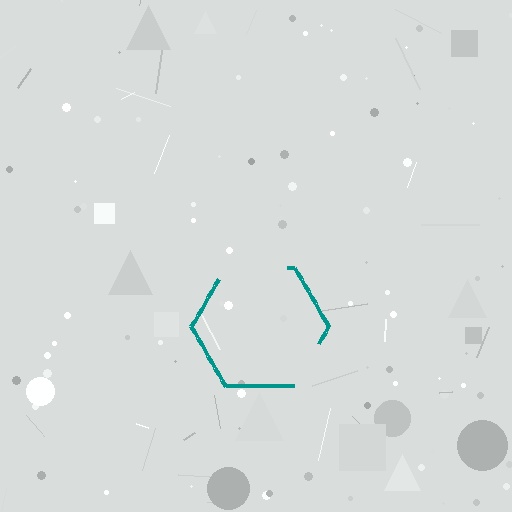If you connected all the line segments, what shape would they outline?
They would outline a hexagon.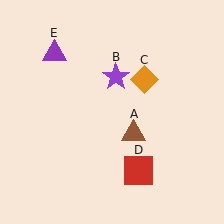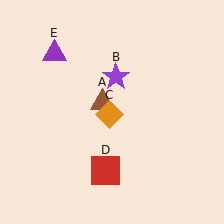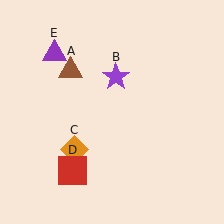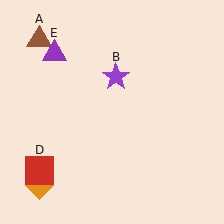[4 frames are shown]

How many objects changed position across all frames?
3 objects changed position: brown triangle (object A), orange diamond (object C), red square (object D).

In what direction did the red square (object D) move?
The red square (object D) moved left.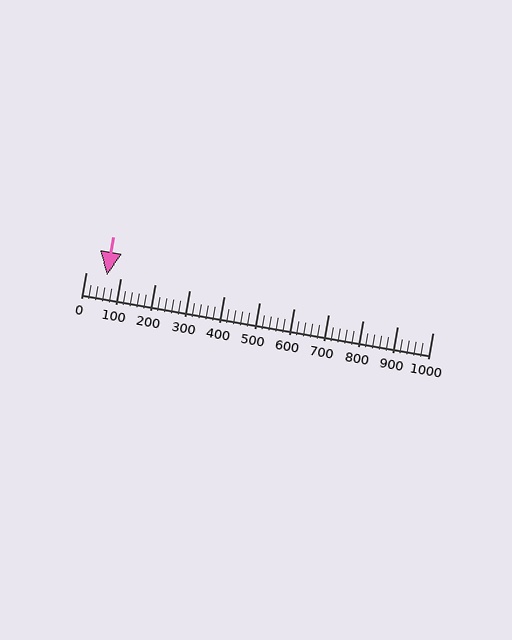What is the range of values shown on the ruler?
The ruler shows values from 0 to 1000.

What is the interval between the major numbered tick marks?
The major tick marks are spaced 100 units apart.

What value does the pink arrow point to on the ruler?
The pink arrow points to approximately 60.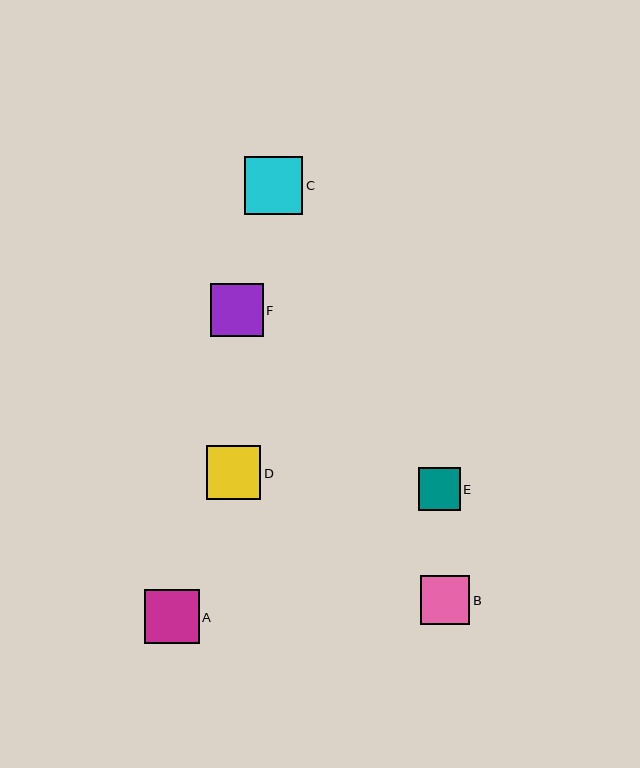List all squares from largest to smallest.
From largest to smallest: C, A, D, F, B, E.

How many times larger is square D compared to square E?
Square D is approximately 1.3 times the size of square E.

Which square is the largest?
Square C is the largest with a size of approximately 58 pixels.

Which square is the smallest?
Square E is the smallest with a size of approximately 42 pixels.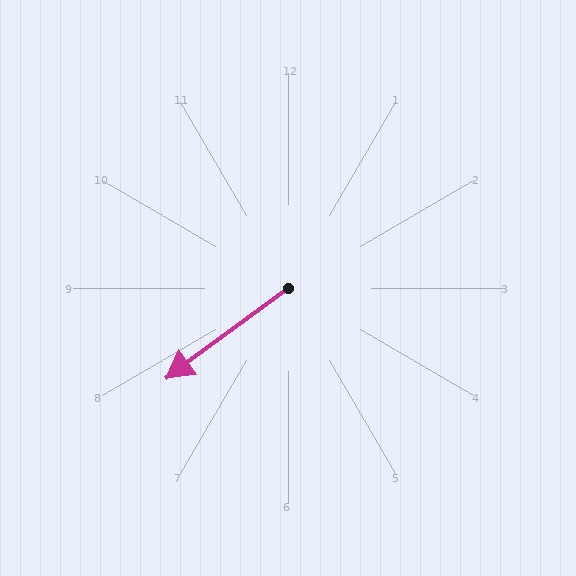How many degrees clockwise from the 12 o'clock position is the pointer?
Approximately 234 degrees.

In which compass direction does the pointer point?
Southwest.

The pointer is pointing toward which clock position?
Roughly 8 o'clock.